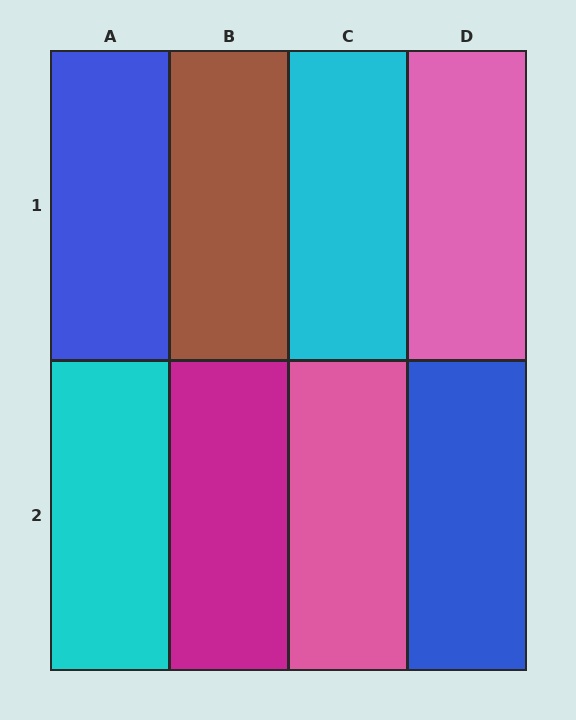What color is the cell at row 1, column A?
Blue.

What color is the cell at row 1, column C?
Cyan.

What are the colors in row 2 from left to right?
Cyan, magenta, pink, blue.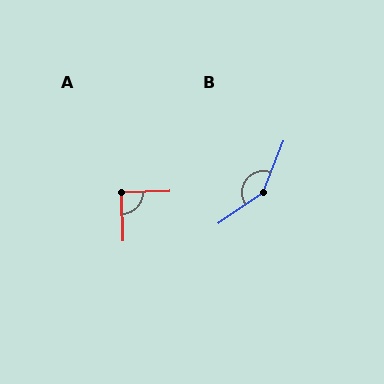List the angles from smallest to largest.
A (90°), B (146°).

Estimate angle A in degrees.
Approximately 90 degrees.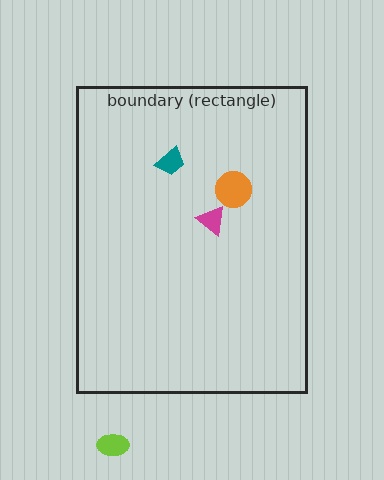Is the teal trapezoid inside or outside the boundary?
Inside.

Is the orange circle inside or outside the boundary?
Inside.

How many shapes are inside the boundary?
3 inside, 1 outside.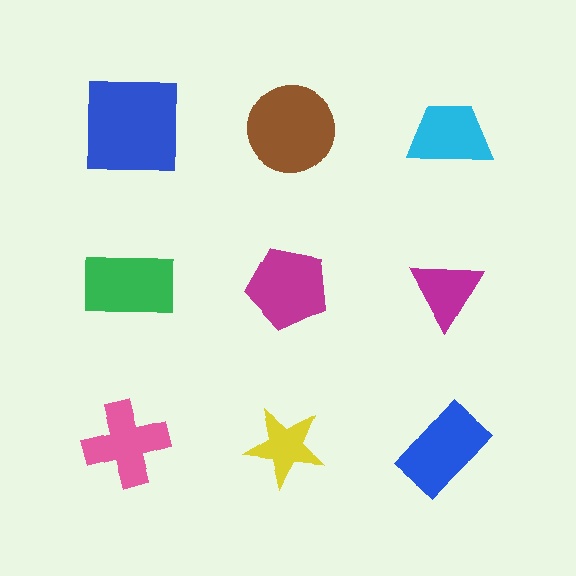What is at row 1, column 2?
A brown circle.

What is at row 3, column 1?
A pink cross.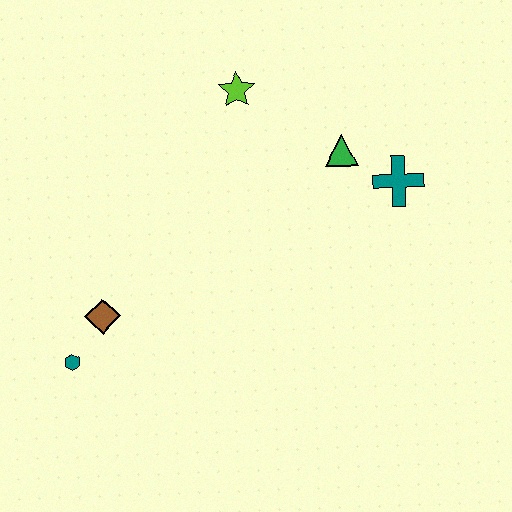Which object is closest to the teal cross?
The green triangle is closest to the teal cross.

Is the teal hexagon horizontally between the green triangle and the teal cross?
No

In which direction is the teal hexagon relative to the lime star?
The teal hexagon is below the lime star.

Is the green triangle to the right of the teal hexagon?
Yes